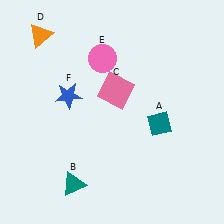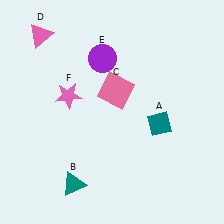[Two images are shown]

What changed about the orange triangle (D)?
In Image 1, D is orange. In Image 2, it changed to pink.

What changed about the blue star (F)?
In Image 1, F is blue. In Image 2, it changed to pink.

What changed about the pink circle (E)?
In Image 1, E is pink. In Image 2, it changed to purple.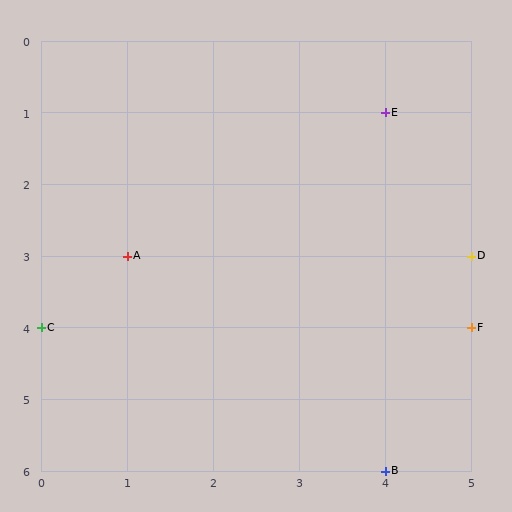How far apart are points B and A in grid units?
Points B and A are 3 columns and 3 rows apart (about 4.2 grid units diagonally).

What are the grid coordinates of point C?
Point C is at grid coordinates (0, 4).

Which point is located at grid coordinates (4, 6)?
Point B is at (4, 6).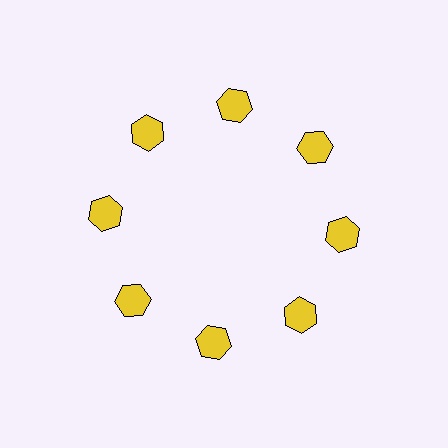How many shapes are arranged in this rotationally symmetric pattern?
There are 8 shapes, arranged in 8 groups of 1.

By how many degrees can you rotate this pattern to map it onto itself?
The pattern maps onto itself every 45 degrees of rotation.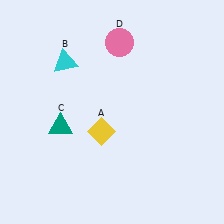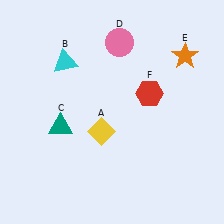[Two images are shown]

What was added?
An orange star (E), a red hexagon (F) were added in Image 2.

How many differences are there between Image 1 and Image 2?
There are 2 differences between the two images.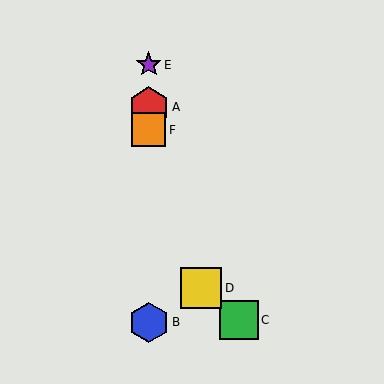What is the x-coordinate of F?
Object F is at x≈149.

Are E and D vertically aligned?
No, E is at x≈149 and D is at x≈201.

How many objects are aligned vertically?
4 objects (A, B, E, F) are aligned vertically.